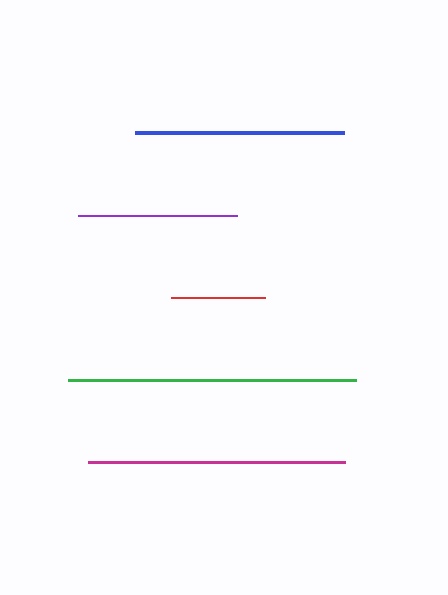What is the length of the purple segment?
The purple segment is approximately 160 pixels long.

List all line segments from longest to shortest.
From longest to shortest: green, magenta, blue, purple, red.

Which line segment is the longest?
The green line is the longest at approximately 289 pixels.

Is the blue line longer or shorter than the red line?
The blue line is longer than the red line.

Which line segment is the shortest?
The red line is the shortest at approximately 93 pixels.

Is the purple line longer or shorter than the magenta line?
The magenta line is longer than the purple line.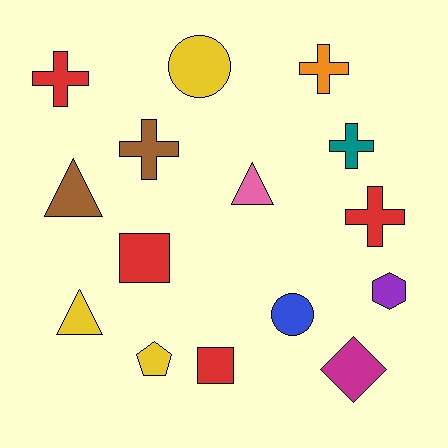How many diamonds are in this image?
There is 1 diamond.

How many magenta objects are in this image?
There is 1 magenta object.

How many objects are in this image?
There are 15 objects.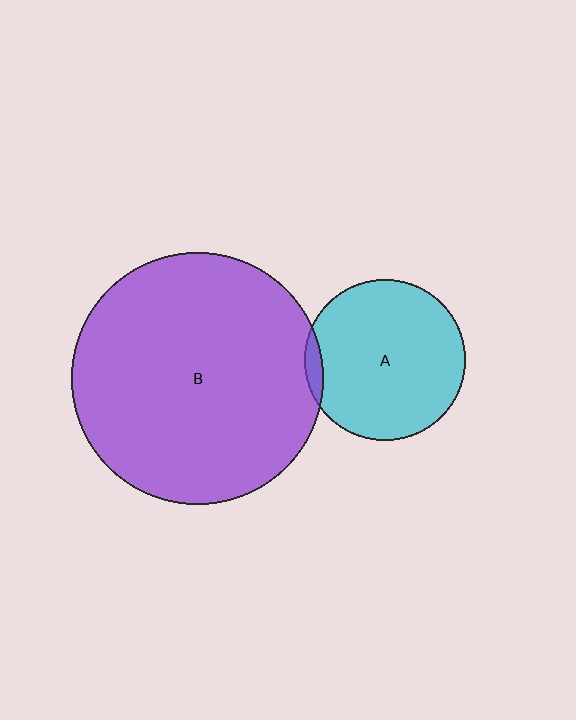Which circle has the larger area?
Circle B (purple).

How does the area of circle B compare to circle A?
Approximately 2.4 times.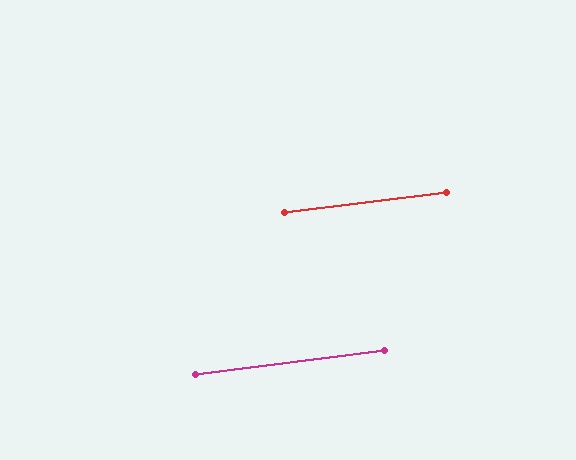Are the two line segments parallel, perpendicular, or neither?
Parallel — their directions differ by only 0.5°.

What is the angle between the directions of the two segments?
Approximately 1 degree.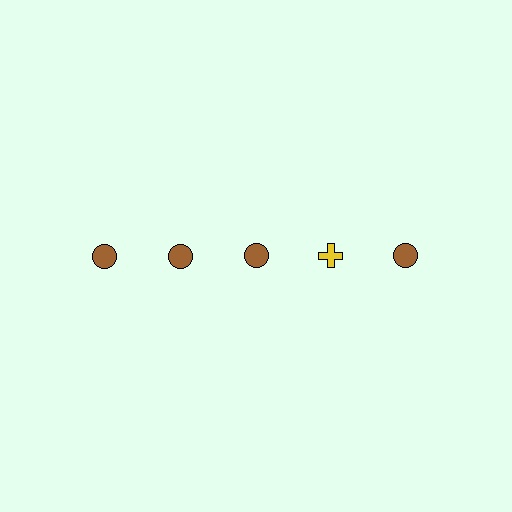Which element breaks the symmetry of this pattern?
The yellow cross in the top row, second from right column breaks the symmetry. All other shapes are brown circles.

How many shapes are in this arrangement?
There are 5 shapes arranged in a grid pattern.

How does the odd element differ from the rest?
It differs in both color (yellow instead of brown) and shape (cross instead of circle).